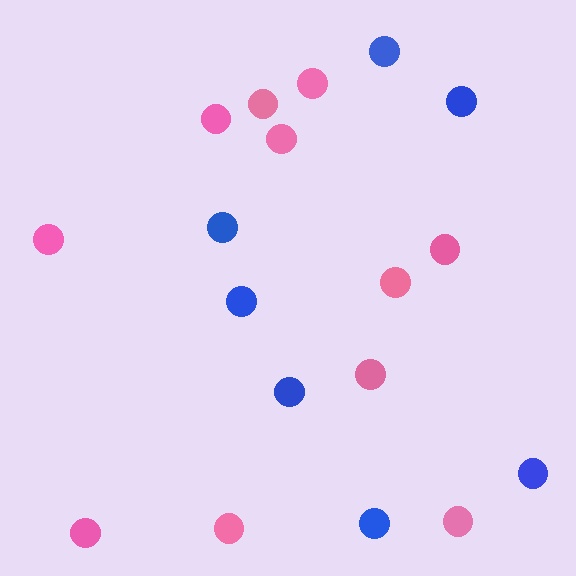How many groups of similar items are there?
There are 2 groups: one group of blue circles (7) and one group of pink circles (11).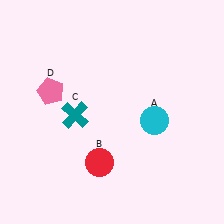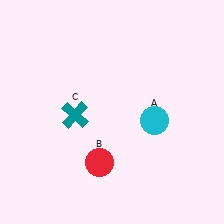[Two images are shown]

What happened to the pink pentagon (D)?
The pink pentagon (D) was removed in Image 2. It was in the top-left area of Image 1.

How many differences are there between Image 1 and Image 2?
There is 1 difference between the two images.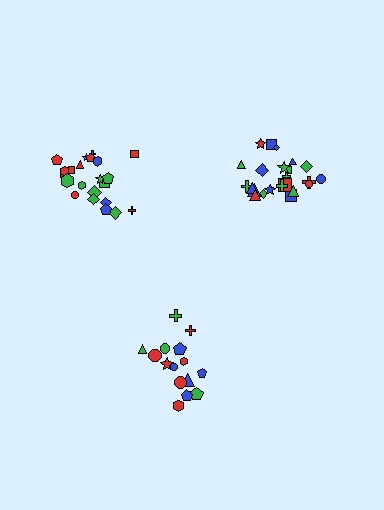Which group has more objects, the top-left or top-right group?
The top-right group.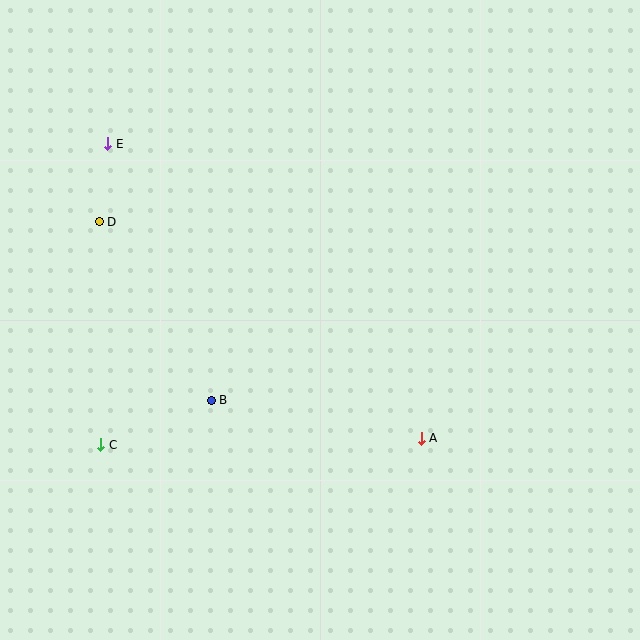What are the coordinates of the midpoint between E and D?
The midpoint between E and D is at (103, 183).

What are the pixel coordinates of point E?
Point E is at (108, 144).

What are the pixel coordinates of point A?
Point A is at (421, 438).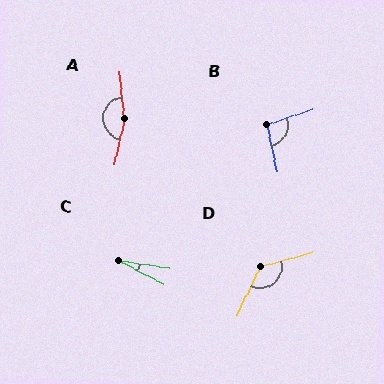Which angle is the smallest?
C, at approximately 18 degrees.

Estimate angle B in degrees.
Approximately 96 degrees.